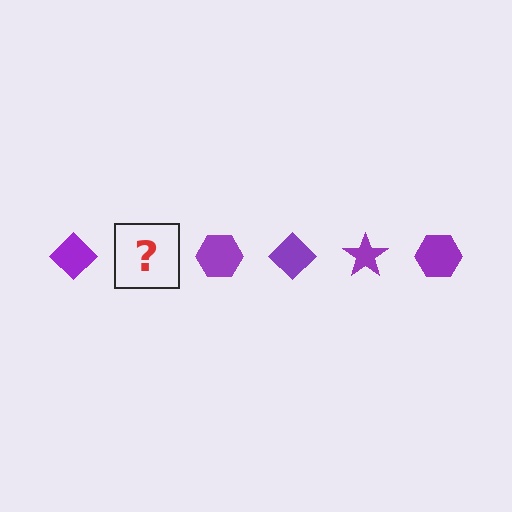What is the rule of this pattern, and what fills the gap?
The rule is that the pattern cycles through diamond, star, hexagon shapes in purple. The gap should be filled with a purple star.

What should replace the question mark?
The question mark should be replaced with a purple star.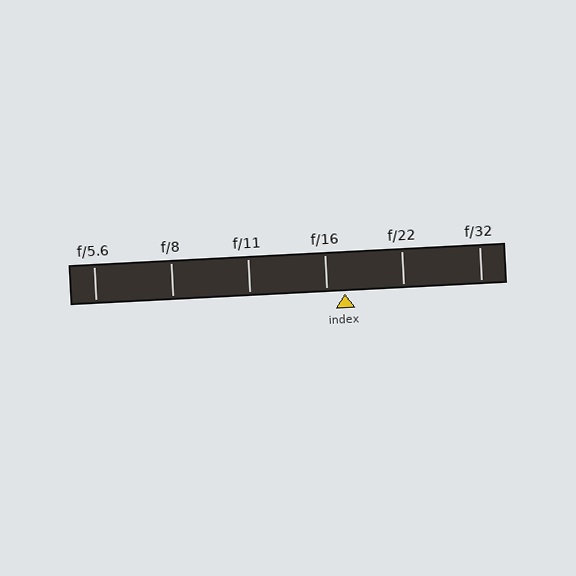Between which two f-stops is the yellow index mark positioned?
The index mark is between f/16 and f/22.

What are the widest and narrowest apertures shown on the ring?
The widest aperture shown is f/5.6 and the narrowest is f/32.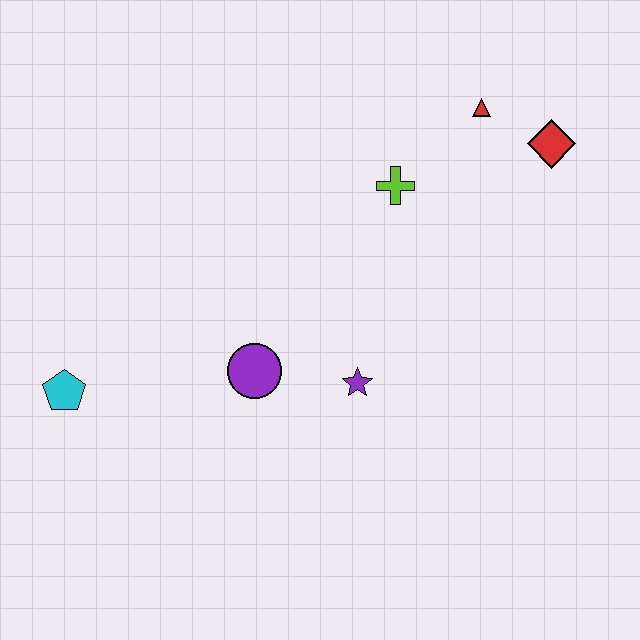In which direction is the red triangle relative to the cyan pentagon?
The red triangle is to the right of the cyan pentagon.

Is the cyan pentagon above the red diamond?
No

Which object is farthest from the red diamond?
The cyan pentagon is farthest from the red diamond.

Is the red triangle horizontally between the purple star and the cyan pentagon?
No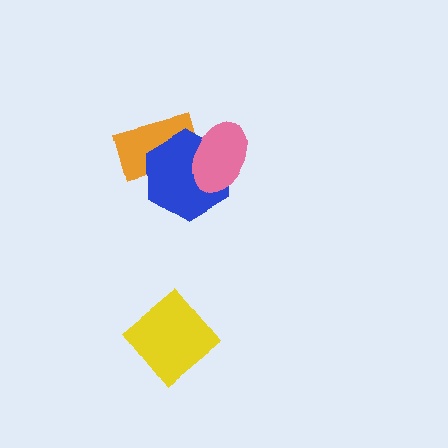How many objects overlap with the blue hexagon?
2 objects overlap with the blue hexagon.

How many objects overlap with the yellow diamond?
0 objects overlap with the yellow diamond.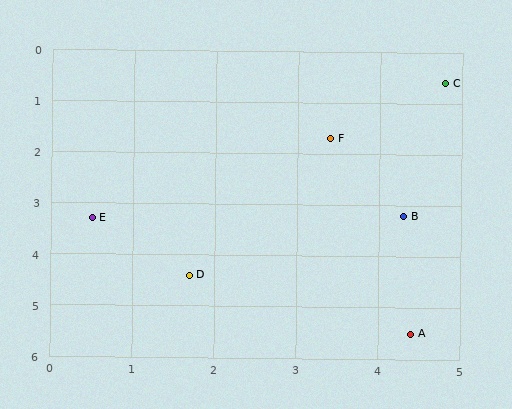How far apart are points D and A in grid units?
Points D and A are about 2.9 grid units apart.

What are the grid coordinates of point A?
Point A is at approximately (4.4, 5.5).